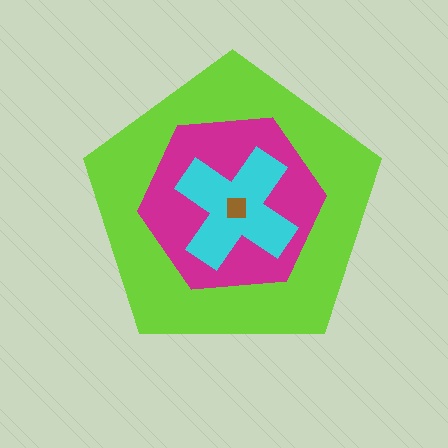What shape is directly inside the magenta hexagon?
The cyan cross.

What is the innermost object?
The brown square.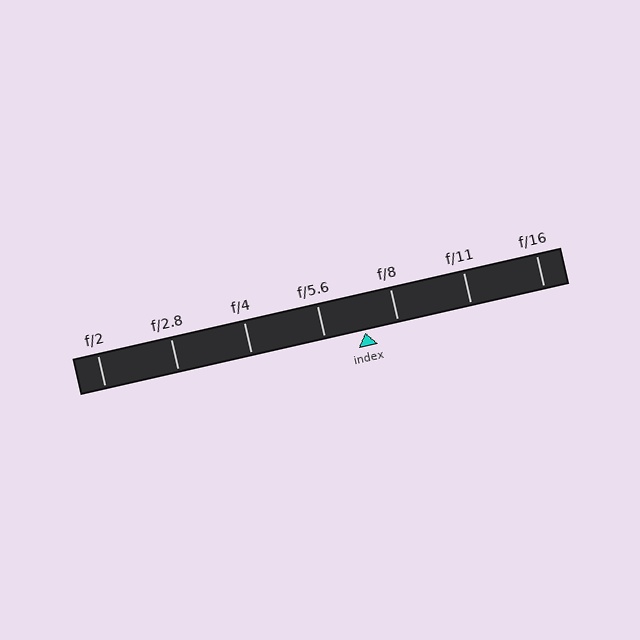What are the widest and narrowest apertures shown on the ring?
The widest aperture shown is f/2 and the narrowest is f/16.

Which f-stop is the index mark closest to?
The index mark is closest to f/8.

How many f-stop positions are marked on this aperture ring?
There are 7 f-stop positions marked.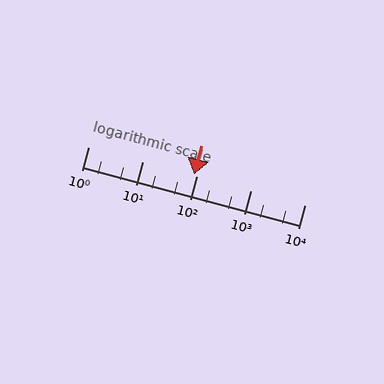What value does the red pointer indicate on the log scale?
The pointer indicates approximately 89.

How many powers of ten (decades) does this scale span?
The scale spans 4 decades, from 1 to 10000.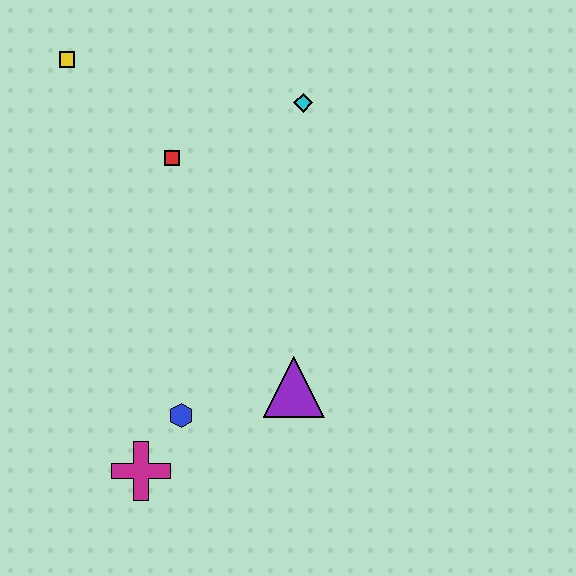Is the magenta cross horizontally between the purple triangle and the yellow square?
Yes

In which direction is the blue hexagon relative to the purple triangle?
The blue hexagon is to the left of the purple triangle.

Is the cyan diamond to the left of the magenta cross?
No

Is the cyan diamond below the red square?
No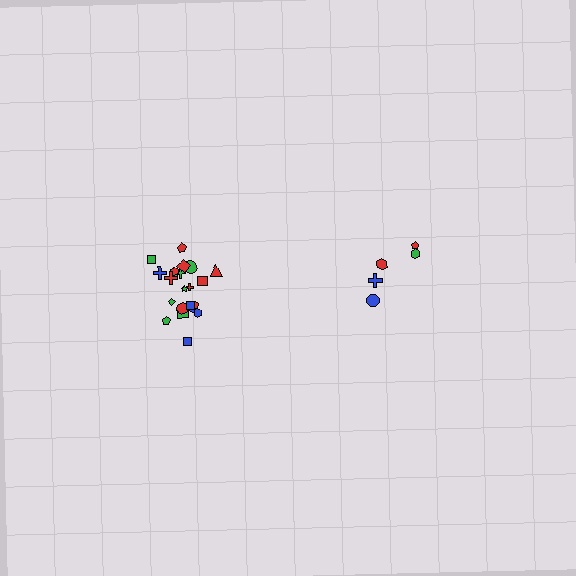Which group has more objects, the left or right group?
The left group.